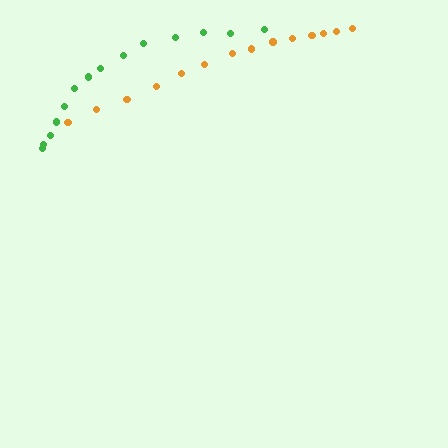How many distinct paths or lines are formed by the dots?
There are 2 distinct paths.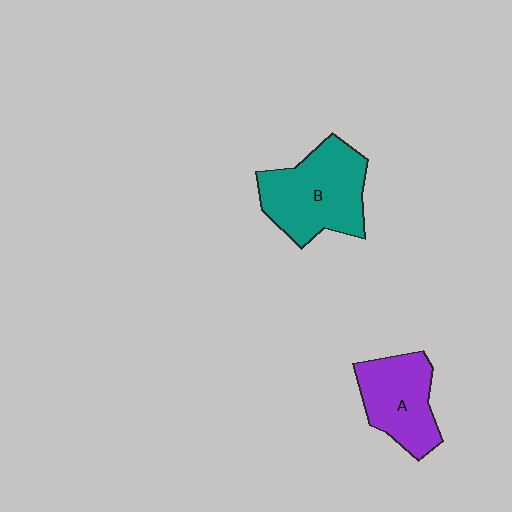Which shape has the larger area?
Shape B (teal).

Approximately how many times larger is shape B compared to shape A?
Approximately 1.3 times.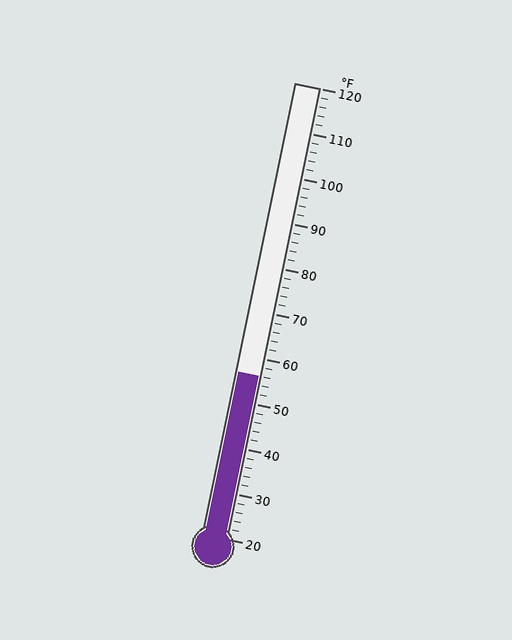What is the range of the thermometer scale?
The thermometer scale ranges from 20°F to 120°F.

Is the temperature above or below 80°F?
The temperature is below 80°F.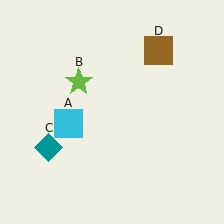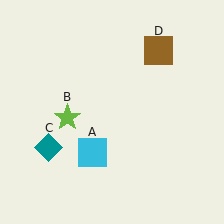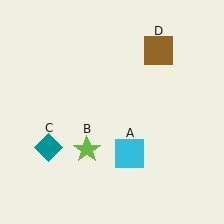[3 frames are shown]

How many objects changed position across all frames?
2 objects changed position: cyan square (object A), lime star (object B).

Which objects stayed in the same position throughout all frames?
Teal diamond (object C) and brown square (object D) remained stationary.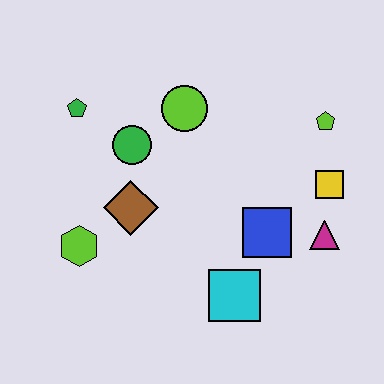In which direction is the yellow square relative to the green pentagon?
The yellow square is to the right of the green pentagon.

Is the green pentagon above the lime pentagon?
Yes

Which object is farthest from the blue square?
The green pentagon is farthest from the blue square.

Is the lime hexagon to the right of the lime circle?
No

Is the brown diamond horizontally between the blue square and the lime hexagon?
Yes